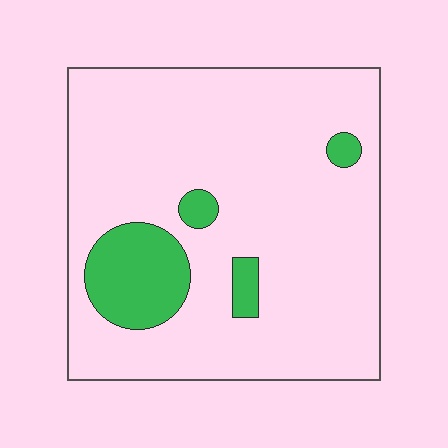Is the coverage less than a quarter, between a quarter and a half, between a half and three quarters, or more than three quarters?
Less than a quarter.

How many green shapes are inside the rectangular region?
4.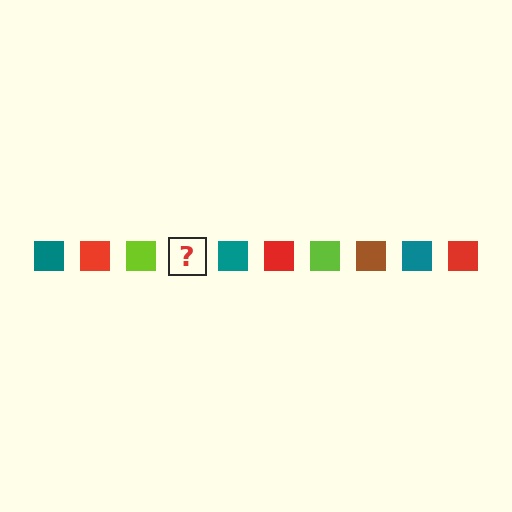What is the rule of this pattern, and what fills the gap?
The rule is that the pattern cycles through teal, red, lime, brown squares. The gap should be filled with a brown square.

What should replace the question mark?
The question mark should be replaced with a brown square.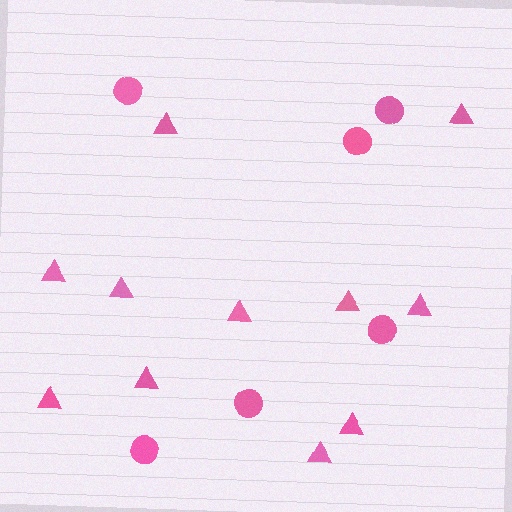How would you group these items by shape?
There are 2 groups: one group of circles (6) and one group of triangles (11).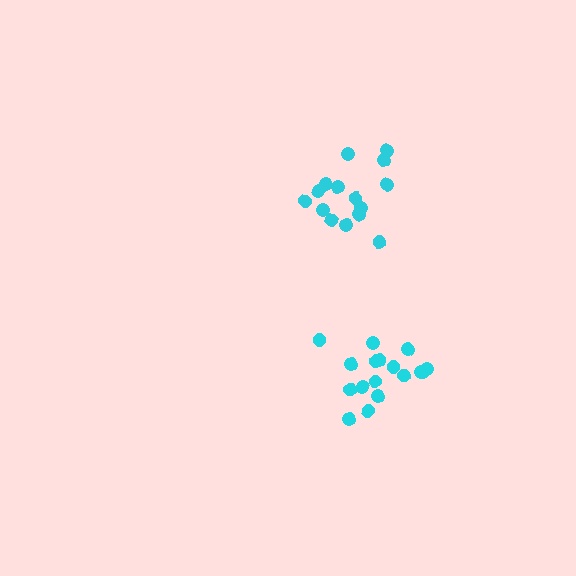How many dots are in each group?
Group 1: 17 dots, Group 2: 15 dots (32 total).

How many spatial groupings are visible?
There are 2 spatial groupings.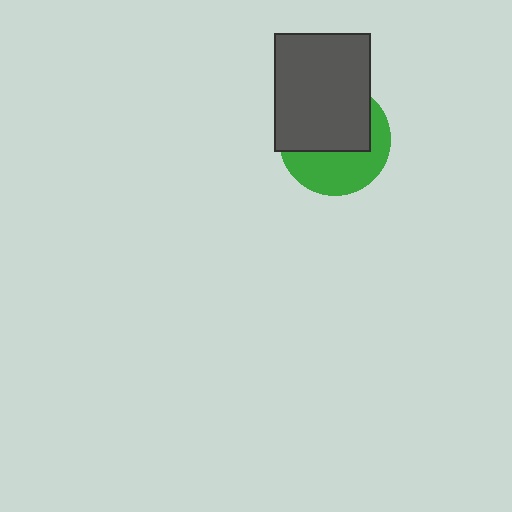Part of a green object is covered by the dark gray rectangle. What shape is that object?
It is a circle.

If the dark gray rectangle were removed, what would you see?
You would see the complete green circle.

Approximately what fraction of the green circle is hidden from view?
Roughly 55% of the green circle is hidden behind the dark gray rectangle.